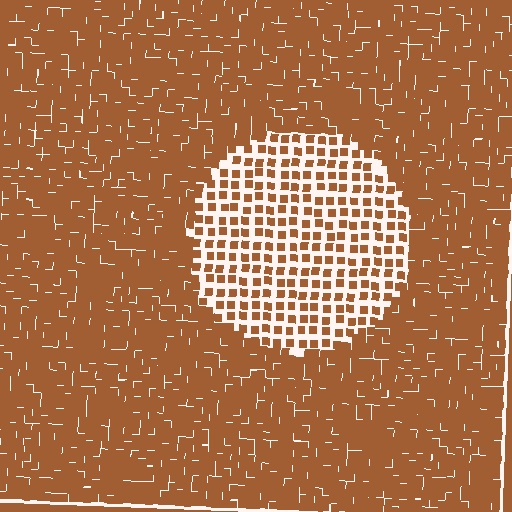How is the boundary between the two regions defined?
The boundary is defined by a change in element density (approximately 2.4x ratio). All elements are the same color, size, and shape.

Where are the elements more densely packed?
The elements are more densely packed outside the circle boundary.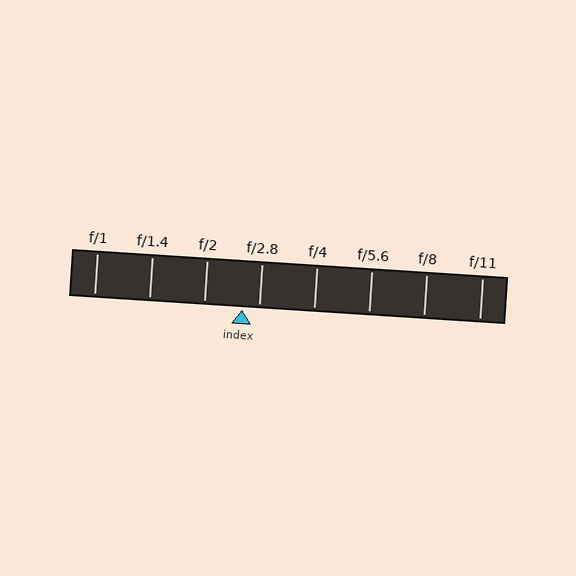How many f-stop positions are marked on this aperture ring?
There are 8 f-stop positions marked.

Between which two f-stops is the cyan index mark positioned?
The index mark is between f/2 and f/2.8.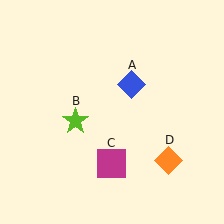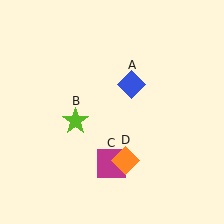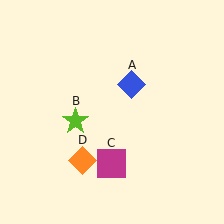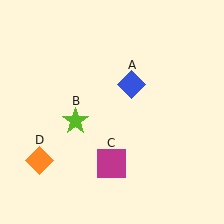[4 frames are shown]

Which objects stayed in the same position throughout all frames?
Blue diamond (object A) and lime star (object B) and magenta square (object C) remained stationary.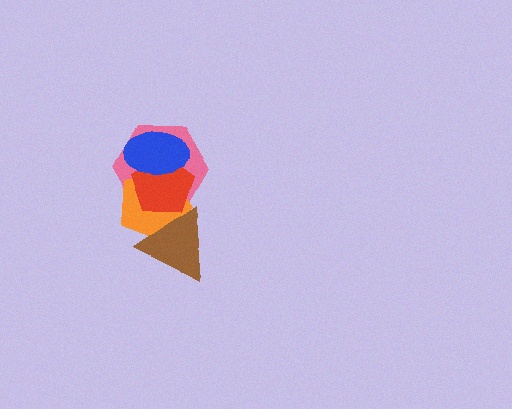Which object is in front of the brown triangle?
The red pentagon is in front of the brown triangle.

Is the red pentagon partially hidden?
Yes, it is partially covered by another shape.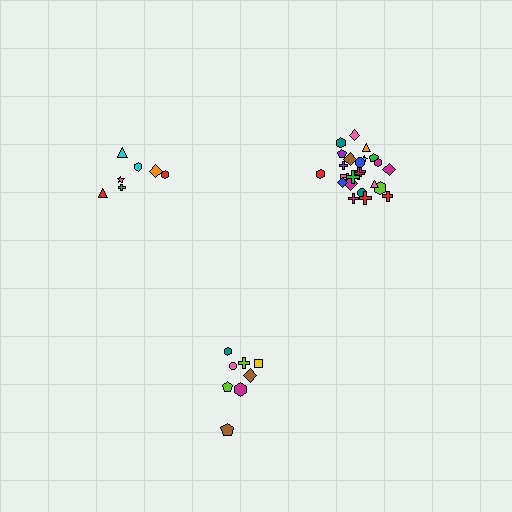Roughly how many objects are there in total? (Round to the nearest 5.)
Roughly 40 objects in total.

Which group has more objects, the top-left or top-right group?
The top-right group.